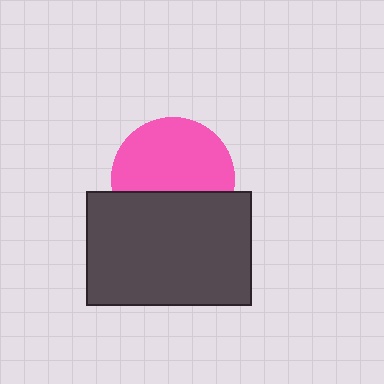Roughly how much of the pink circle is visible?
About half of it is visible (roughly 63%).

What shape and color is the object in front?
The object in front is a dark gray rectangle.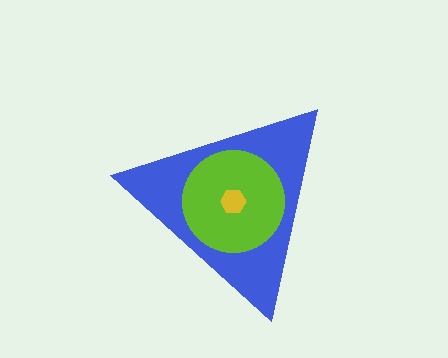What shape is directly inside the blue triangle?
The lime circle.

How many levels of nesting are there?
3.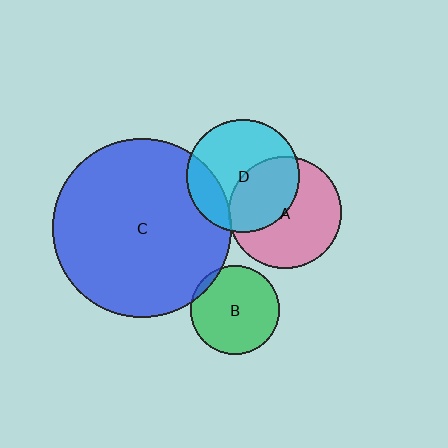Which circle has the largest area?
Circle C (blue).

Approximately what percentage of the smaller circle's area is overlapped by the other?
Approximately 20%.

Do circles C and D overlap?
Yes.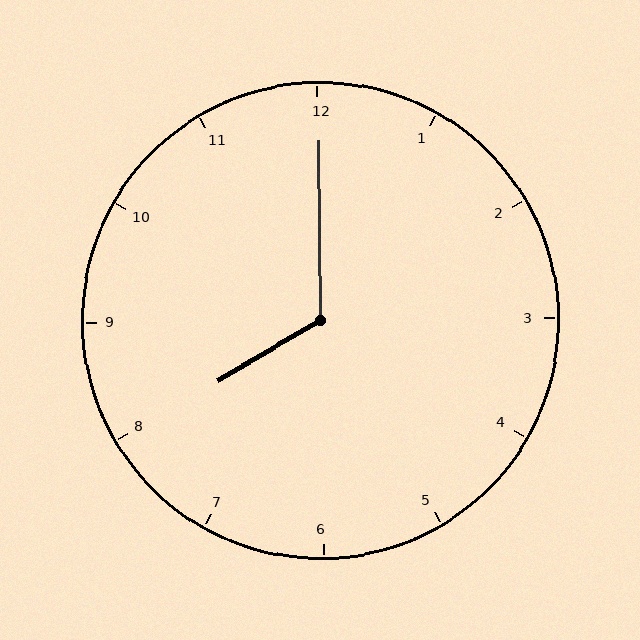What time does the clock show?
8:00.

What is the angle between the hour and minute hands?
Approximately 120 degrees.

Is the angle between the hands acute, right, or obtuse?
It is obtuse.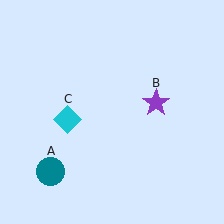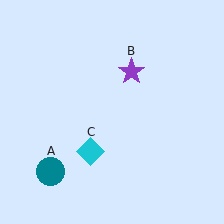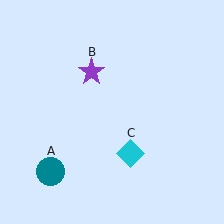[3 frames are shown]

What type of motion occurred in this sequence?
The purple star (object B), cyan diamond (object C) rotated counterclockwise around the center of the scene.